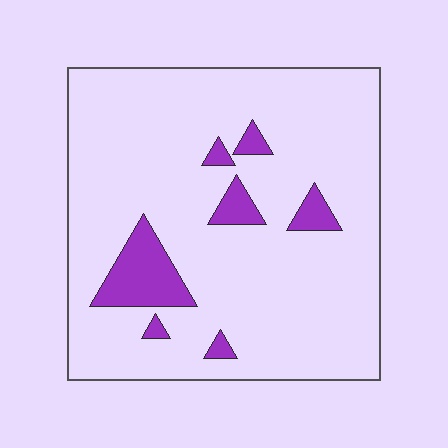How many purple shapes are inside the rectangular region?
7.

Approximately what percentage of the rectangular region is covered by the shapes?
Approximately 10%.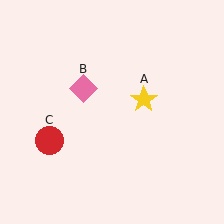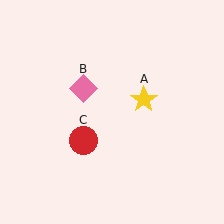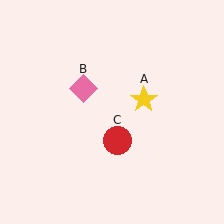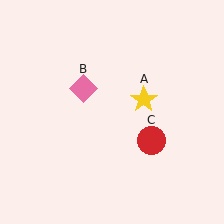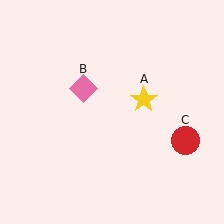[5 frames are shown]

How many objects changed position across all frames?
1 object changed position: red circle (object C).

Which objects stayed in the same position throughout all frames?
Yellow star (object A) and pink diamond (object B) remained stationary.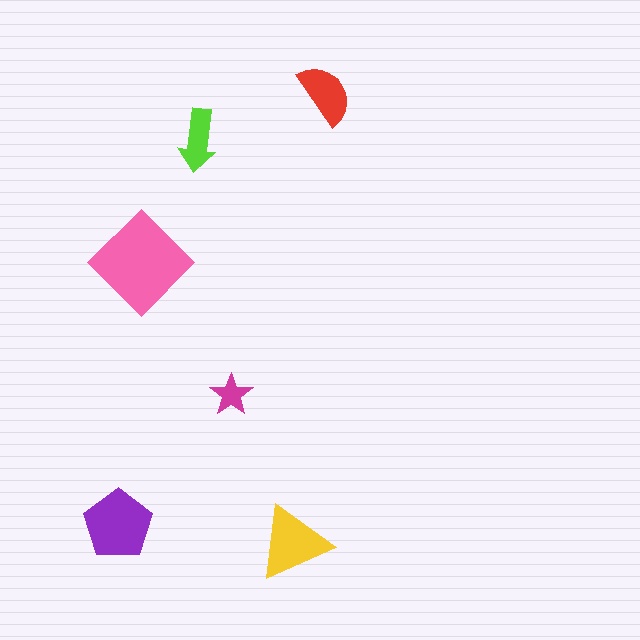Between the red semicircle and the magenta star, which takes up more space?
The red semicircle.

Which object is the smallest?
The magenta star.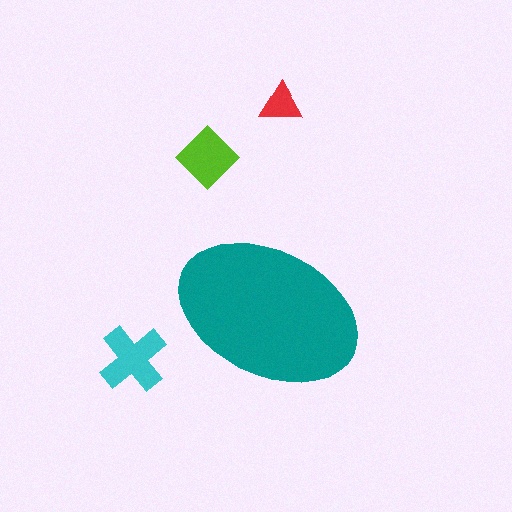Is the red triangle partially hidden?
No, the red triangle is fully visible.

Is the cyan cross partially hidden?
No, the cyan cross is fully visible.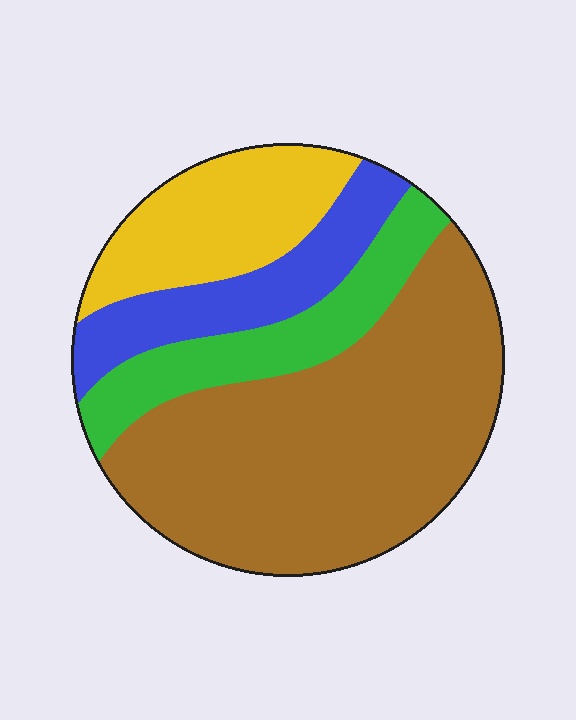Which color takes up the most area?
Brown, at roughly 50%.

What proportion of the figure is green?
Green covers 16% of the figure.